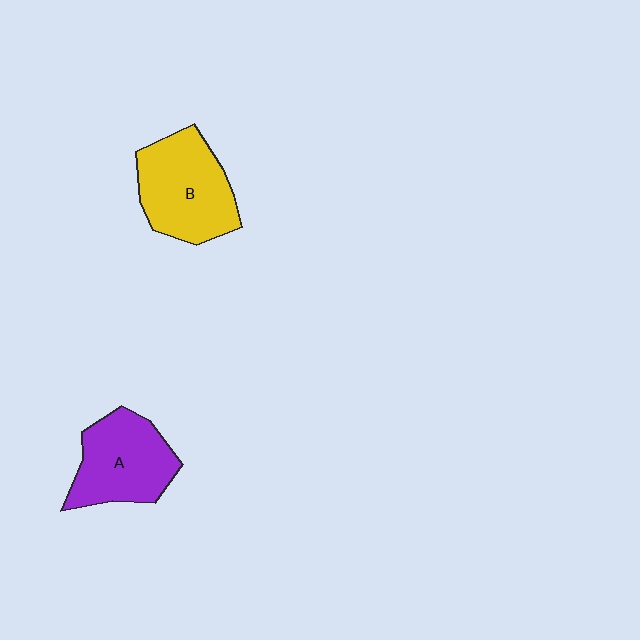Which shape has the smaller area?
Shape A (purple).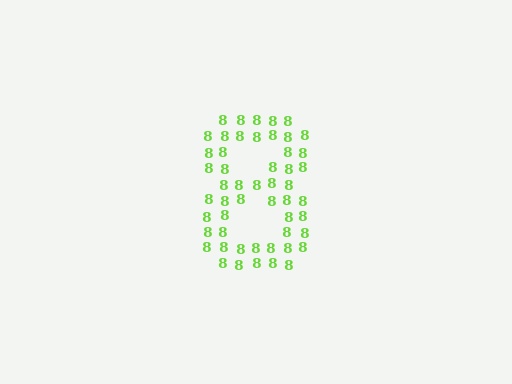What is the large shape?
The large shape is the digit 8.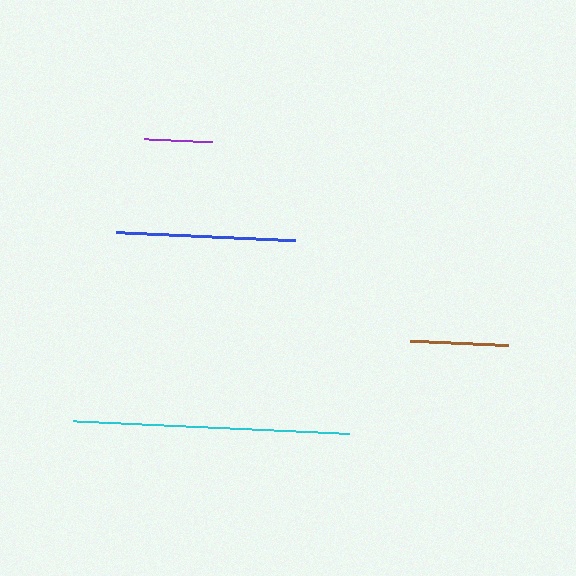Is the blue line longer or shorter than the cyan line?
The cyan line is longer than the blue line.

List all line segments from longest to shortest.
From longest to shortest: cyan, blue, brown, purple.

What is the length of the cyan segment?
The cyan segment is approximately 277 pixels long.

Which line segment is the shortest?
The purple line is the shortest at approximately 68 pixels.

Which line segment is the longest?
The cyan line is the longest at approximately 277 pixels.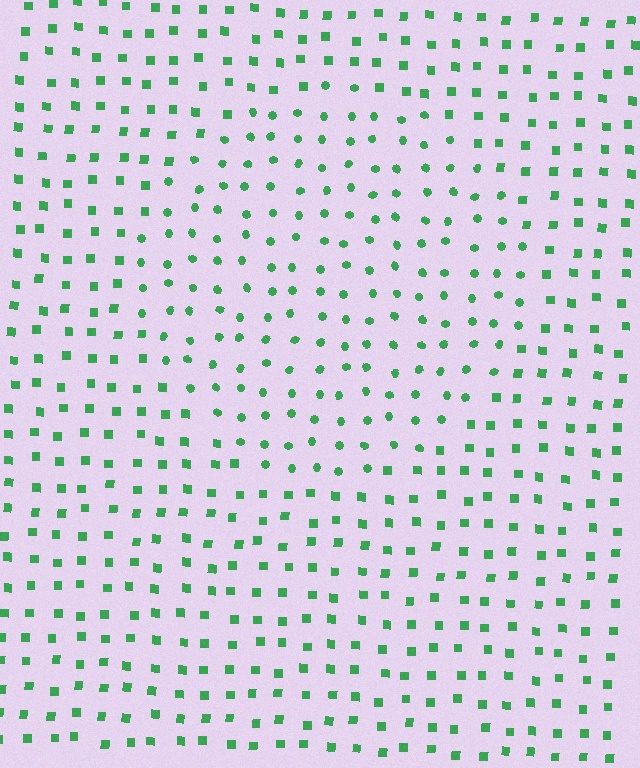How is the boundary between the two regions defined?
The boundary is defined by a change in element shape: circles inside vs. squares outside. All elements share the same color and spacing.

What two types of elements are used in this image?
The image uses circles inside the circle region and squares outside it.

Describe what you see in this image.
The image is filled with small green elements arranged in a uniform grid. A circle-shaped region contains circles, while the surrounding area contains squares. The boundary is defined purely by the change in element shape.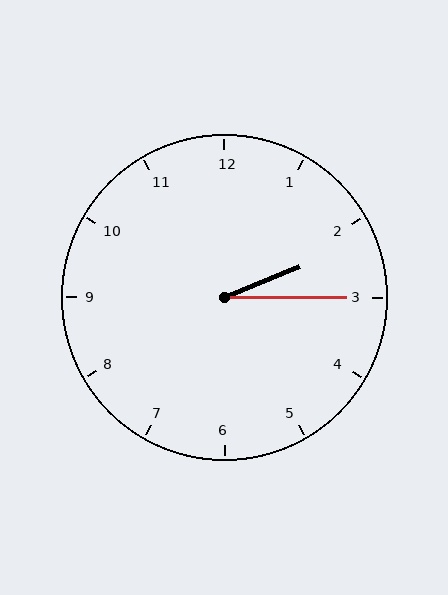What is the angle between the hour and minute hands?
Approximately 22 degrees.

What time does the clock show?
2:15.